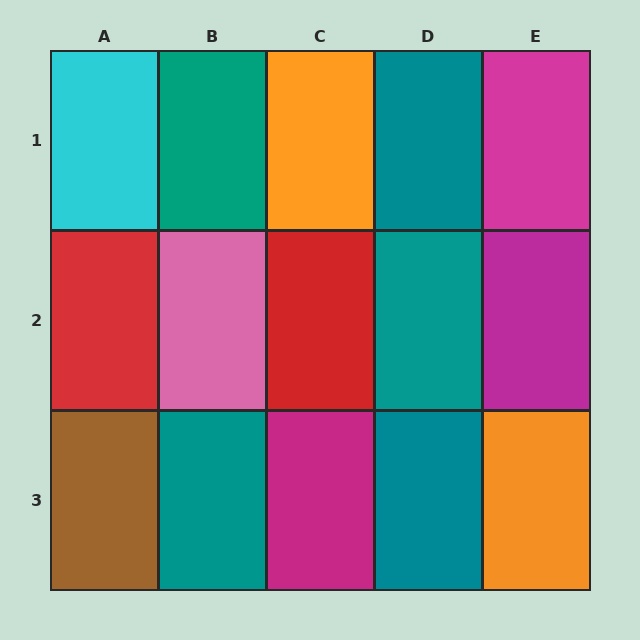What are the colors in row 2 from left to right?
Red, pink, red, teal, magenta.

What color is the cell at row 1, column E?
Magenta.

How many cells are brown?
1 cell is brown.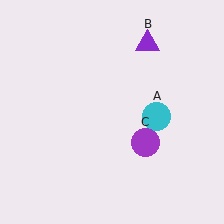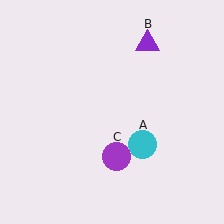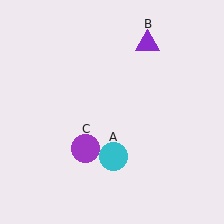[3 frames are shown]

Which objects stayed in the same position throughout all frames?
Purple triangle (object B) remained stationary.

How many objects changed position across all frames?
2 objects changed position: cyan circle (object A), purple circle (object C).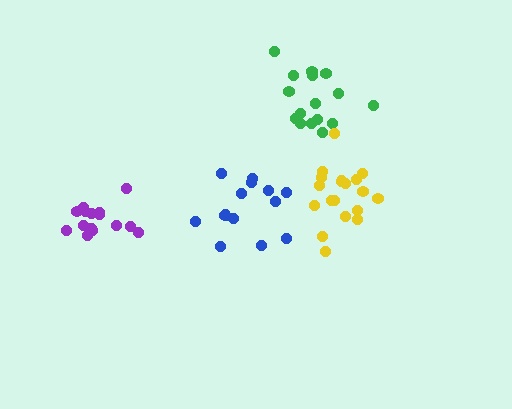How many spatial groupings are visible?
There are 4 spatial groupings.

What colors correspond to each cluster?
The clusters are colored: green, blue, yellow, purple.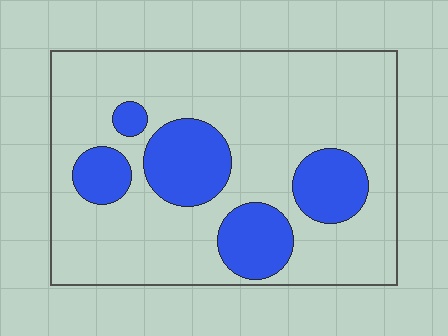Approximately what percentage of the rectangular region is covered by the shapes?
Approximately 25%.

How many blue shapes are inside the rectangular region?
5.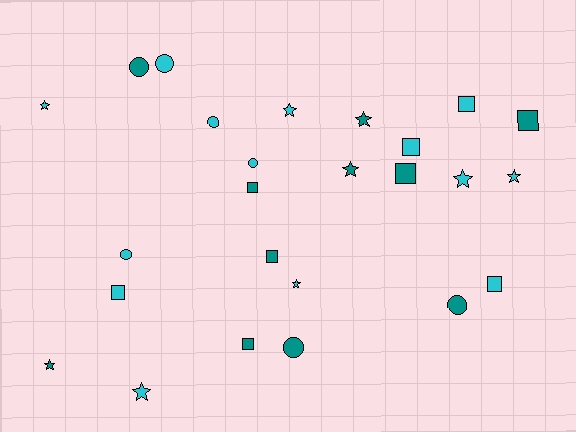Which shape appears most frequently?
Square, with 9 objects.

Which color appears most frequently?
Cyan, with 14 objects.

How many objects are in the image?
There are 25 objects.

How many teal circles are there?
There are 3 teal circles.